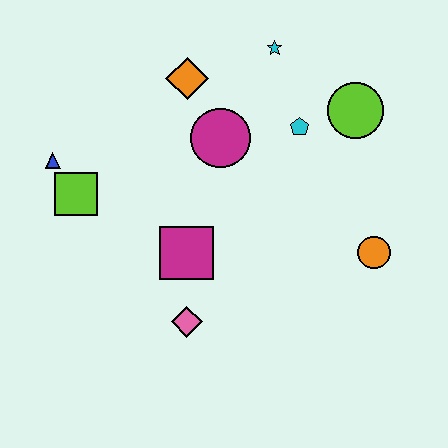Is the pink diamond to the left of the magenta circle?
Yes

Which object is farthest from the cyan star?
The pink diamond is farthest from the cyan star.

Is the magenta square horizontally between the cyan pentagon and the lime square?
Yes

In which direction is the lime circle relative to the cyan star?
The lime circle is to the right of the cyan star.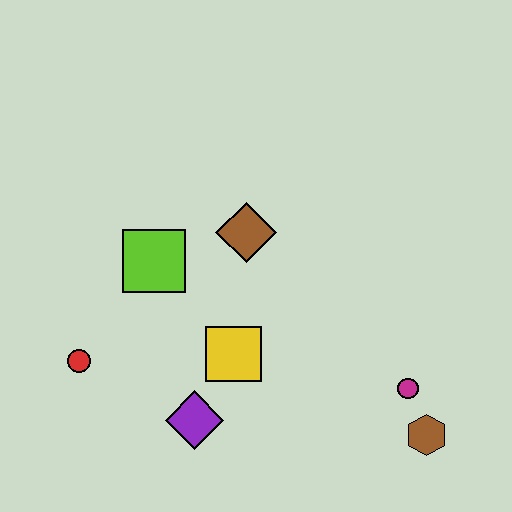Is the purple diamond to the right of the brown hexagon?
No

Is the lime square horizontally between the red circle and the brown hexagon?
Yes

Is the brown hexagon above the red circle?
No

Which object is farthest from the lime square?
The brown hexagon is farthest from the lime square.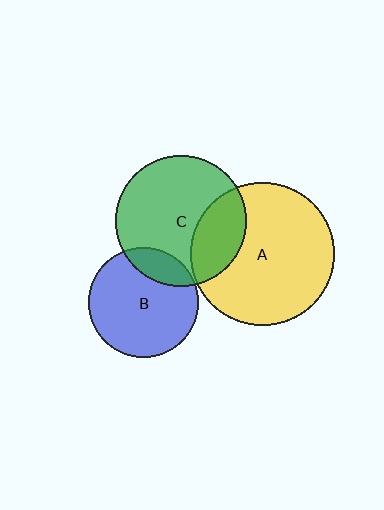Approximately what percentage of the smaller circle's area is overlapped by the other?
Approximately 20%.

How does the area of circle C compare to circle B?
Approximately 1.4 times.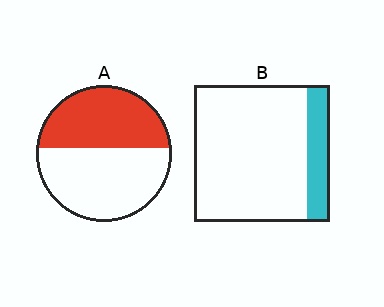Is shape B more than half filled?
No.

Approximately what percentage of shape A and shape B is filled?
A is approximately 45% and B is approximately 15%.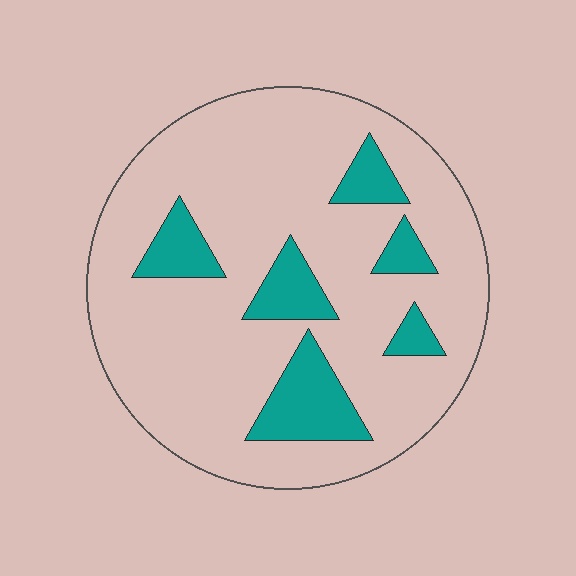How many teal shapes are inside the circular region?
6.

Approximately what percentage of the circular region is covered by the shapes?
Approximately 20%.